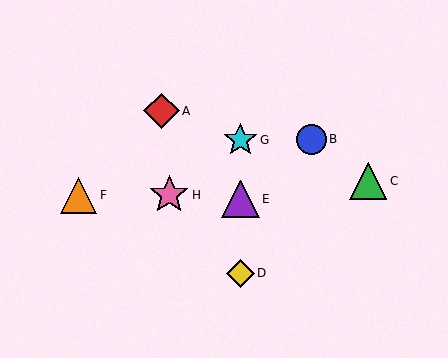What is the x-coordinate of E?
Object E is at x≈240.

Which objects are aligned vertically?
Objects D, E, G are aligned vertically.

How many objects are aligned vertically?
3 objects (D, E, G) are aligned vertically.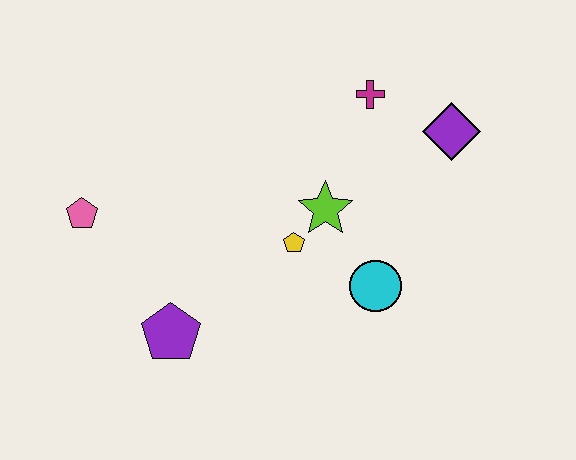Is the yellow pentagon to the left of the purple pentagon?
No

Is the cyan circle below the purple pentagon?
No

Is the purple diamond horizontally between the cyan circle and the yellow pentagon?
No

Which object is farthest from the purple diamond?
The pink pentagon is farthest from the purple diamond.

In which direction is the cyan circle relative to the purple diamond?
The cyan circle is below the purple diamond.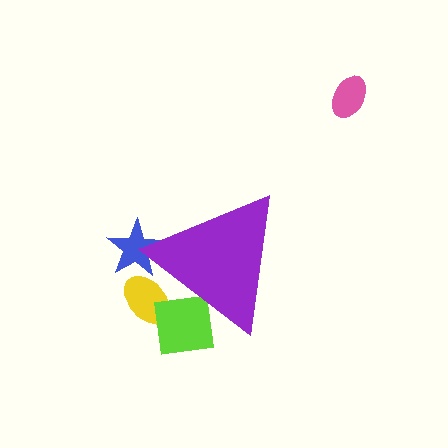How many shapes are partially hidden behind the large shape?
3 shapes are partially hidden.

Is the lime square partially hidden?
Yes, the lime square is partially hidden behind the purple triangle.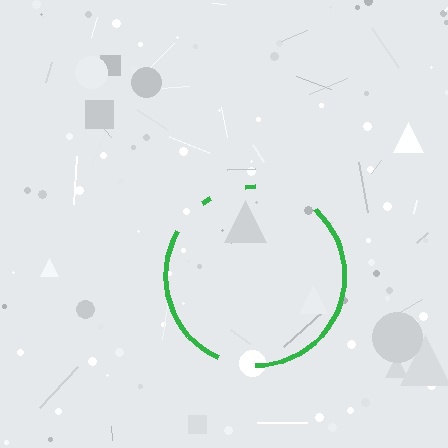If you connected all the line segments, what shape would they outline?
They would outline a circle.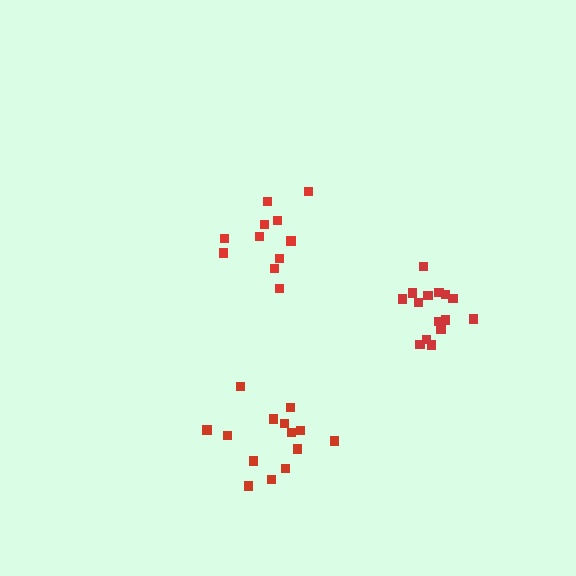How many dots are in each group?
Group 1: 15 dots, Group 2: 15 dots, Group 3: 11 dots (41 total).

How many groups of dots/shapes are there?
There are 3 groups.